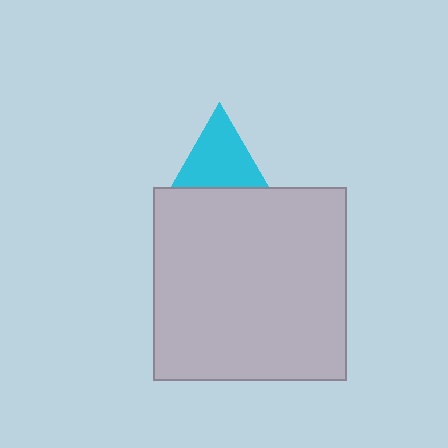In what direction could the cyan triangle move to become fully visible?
The cyan triangle could move up. That would shift it out from behind the light gray square entirely.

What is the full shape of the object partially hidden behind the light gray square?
The partially hidden object is a cyan triangle.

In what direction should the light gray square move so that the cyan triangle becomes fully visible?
The light gray square should move down. That is the shortest direction to clear the overlap and leave the cyan triangle fully visible.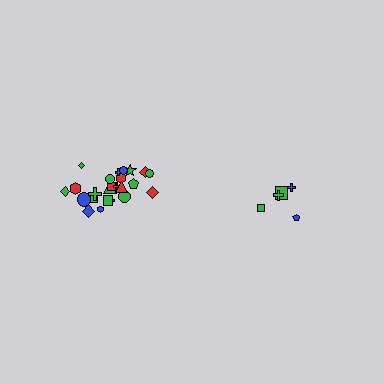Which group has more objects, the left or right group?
The left group.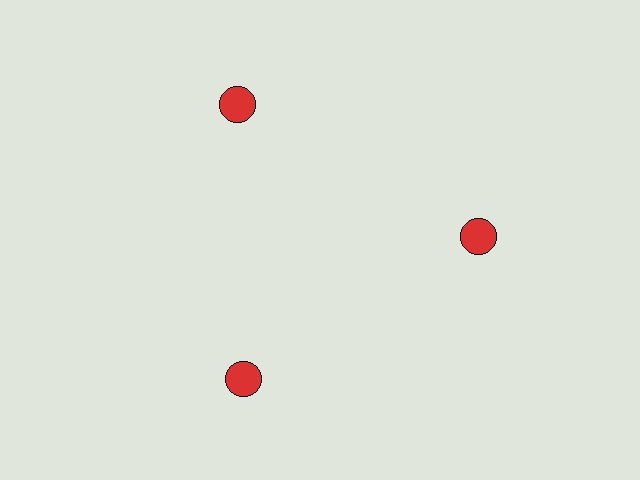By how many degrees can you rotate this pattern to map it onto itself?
The pattern maps onto itself every 120 degrees of rotation.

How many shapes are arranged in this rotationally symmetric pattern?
There are 3 shapes, arranged in 3 groups of 1.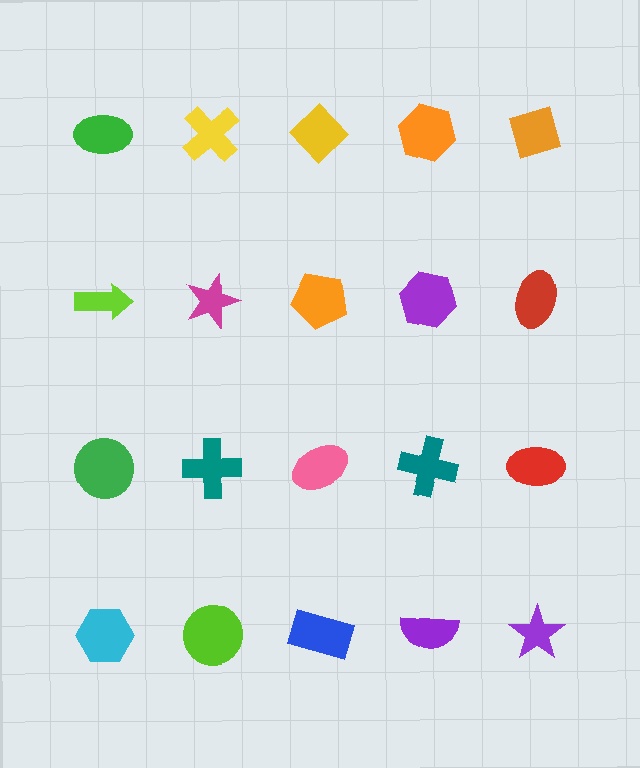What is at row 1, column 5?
An orange diamond.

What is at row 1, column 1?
A green ellipse.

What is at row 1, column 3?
A yellow diamond.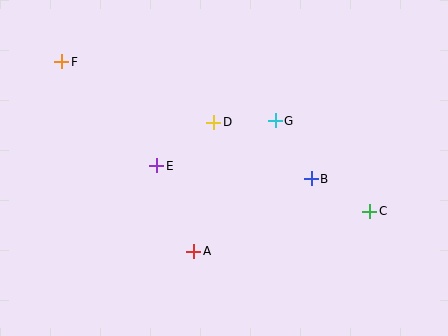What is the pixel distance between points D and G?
The distance between D and G is 61 pixels.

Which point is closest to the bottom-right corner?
Point C is closest to the bottom-right corner.